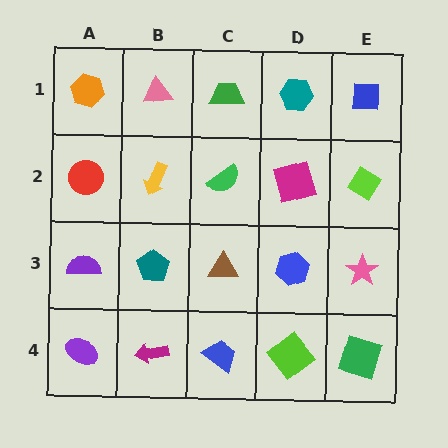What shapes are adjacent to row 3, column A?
A red circle (row 2, column A), a purple ellipse (row 4, column A), a teal pentagon (row 3, column B).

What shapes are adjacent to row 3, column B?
A yellow arrow (row 2, column B), a magenta arrow (row 4, column B), a purple semicircle (row 3, column A), a brown triangle (row 3, column C).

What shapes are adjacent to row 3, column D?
A magenta square (row 2, column D), a lime diamond (row 4, column D), a brown triangle (row 3, column C), a pink star (row 3, column E).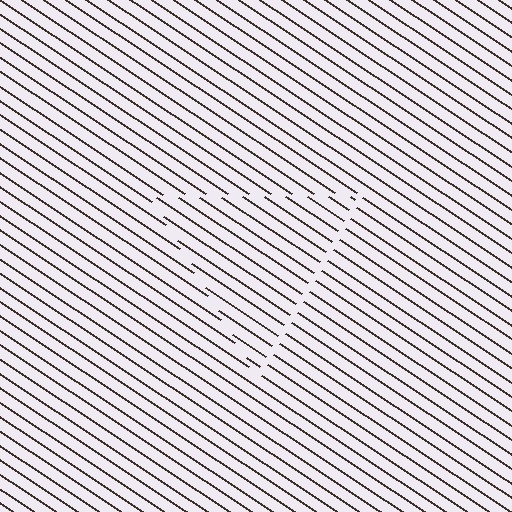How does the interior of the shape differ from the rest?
The interior of the shape contains the same grating, shifted by half a period — the contour is defined by the phase discontinuity where line-ends from the inner and outer gratings abut.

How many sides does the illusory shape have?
3 sides — the line-ends trace a triangle.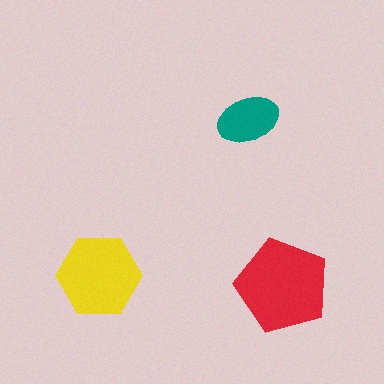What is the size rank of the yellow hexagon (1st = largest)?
2nd.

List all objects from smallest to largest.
The teal ellipse, the yellow hexagon, the red pentagon.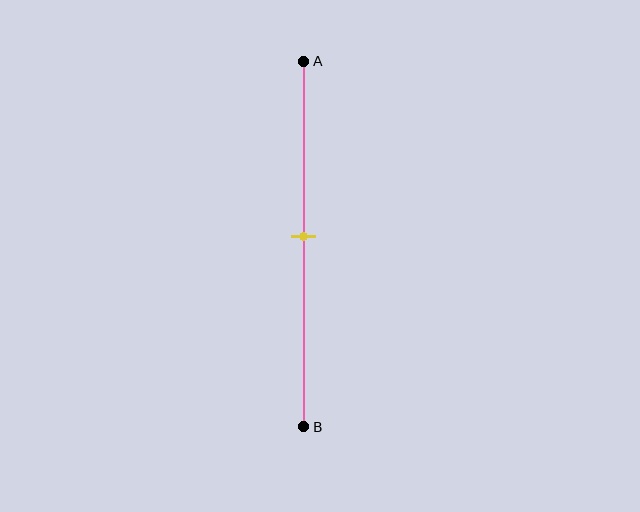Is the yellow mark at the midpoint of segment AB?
Yes, the mark is approximately at the midpoint.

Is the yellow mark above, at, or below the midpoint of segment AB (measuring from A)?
The yellow mark is approximately at the midpoint of segment AB.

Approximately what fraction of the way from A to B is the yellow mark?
The yellow mark is approximately 50% of the way from A to B.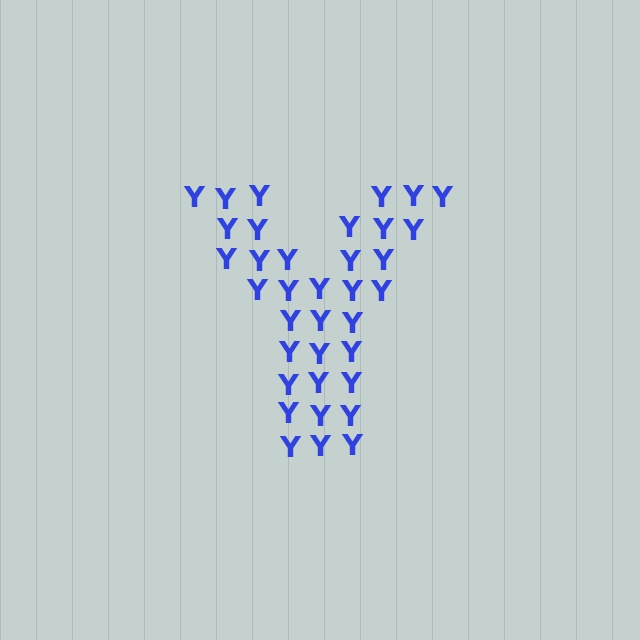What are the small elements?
The small elements are letter Y's.